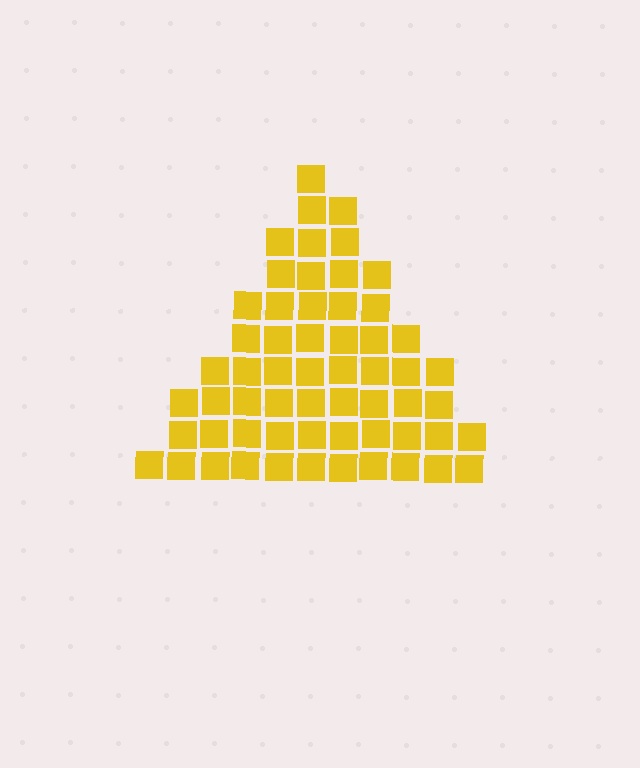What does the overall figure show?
The overall figure shows a triangle.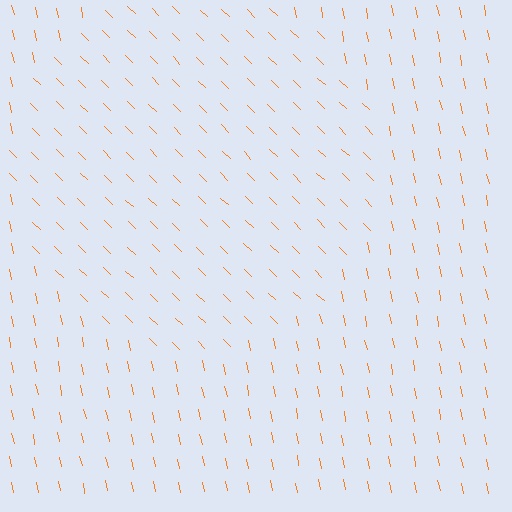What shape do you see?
I see a circle.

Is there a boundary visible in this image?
Yes, there is a texture boundary formed by a change in line orientation.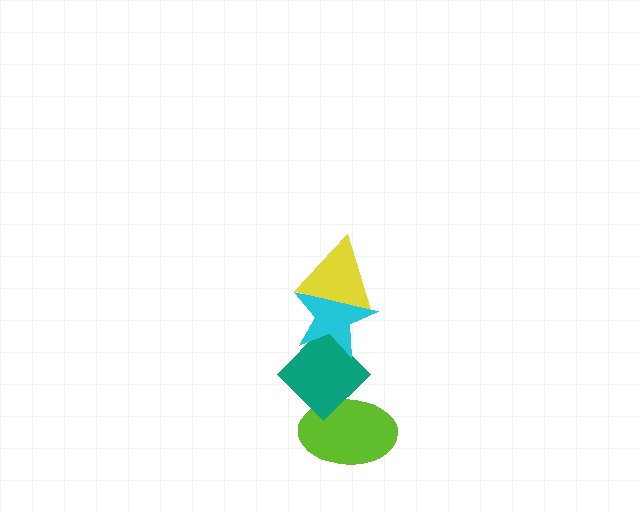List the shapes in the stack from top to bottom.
From top to bottom: the yellow triangle, the cyan star, the teal diamond, the lime ellipse.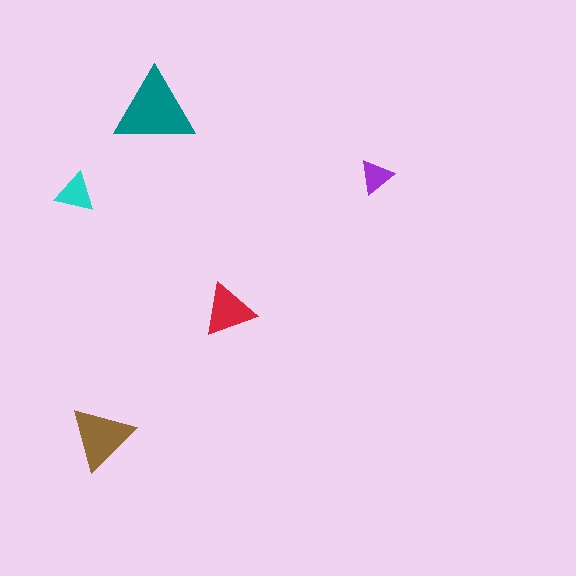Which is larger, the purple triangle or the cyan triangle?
The cyan one.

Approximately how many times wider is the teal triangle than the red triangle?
About 1.5 times wider.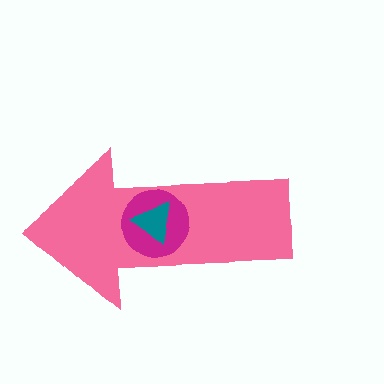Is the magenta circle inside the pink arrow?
Yes.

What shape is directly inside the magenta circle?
The teal triangle.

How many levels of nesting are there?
3.